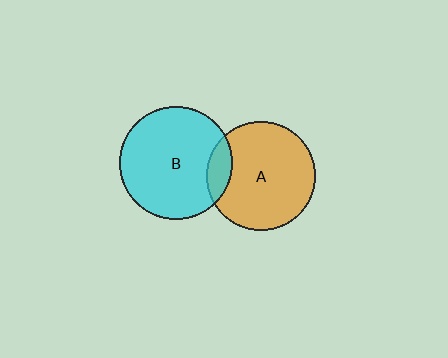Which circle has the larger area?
Circle B (cyan).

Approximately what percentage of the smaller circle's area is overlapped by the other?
Approximately 15%.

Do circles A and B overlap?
Yes.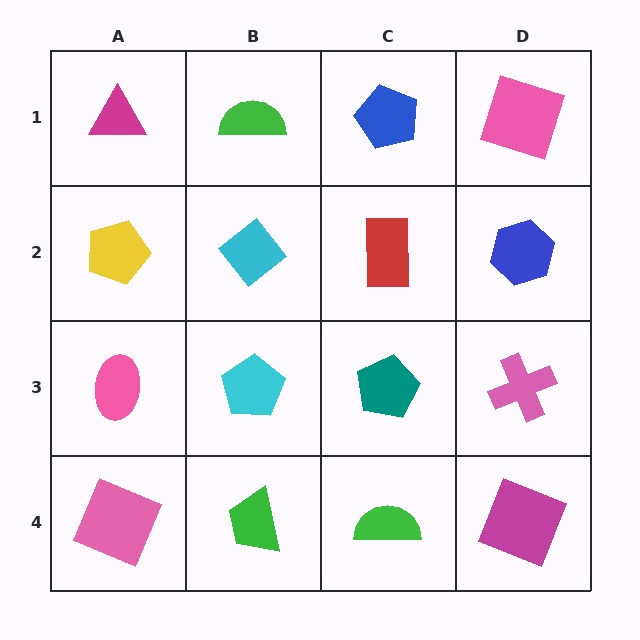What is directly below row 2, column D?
A pink cross.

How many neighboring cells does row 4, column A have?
2.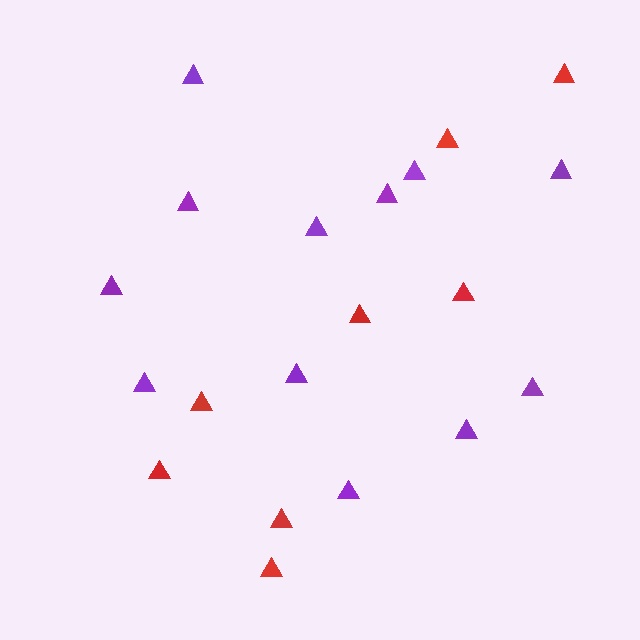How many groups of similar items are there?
There are 2 groups: one group of red triangles (8) and one group of purple triangles (12).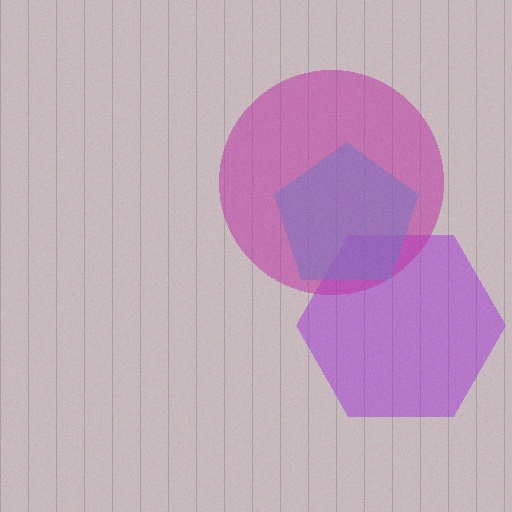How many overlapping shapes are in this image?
There are 3 overlapping shapes in the image.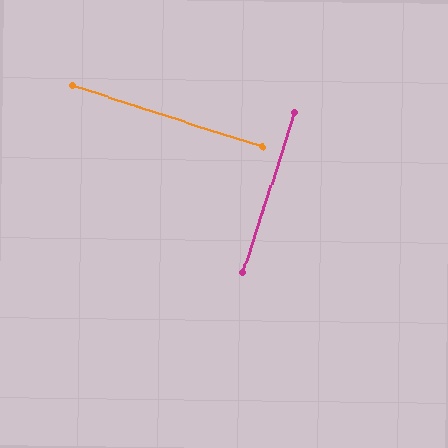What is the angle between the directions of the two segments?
Approximately 90 degrees.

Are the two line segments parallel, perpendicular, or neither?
Perpendicular — they meet at approximately 90°.